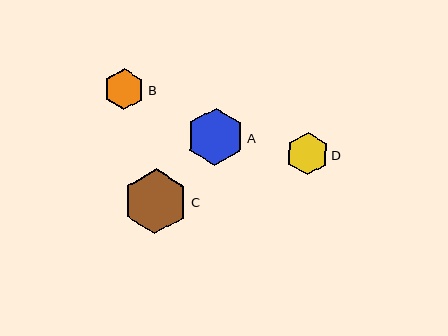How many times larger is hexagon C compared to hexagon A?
Hexagon C is approximately 1.1 times the size of hexagon A.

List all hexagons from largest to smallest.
From largest to smallest: C, A, D, B.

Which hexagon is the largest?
Hexagon C is the largest with a size of approximately 65 pixels.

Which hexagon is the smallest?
Hexagon B is the smallest with a size of approximately 41 pixels.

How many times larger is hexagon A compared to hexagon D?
Hexagon A is approximately 1.4 times the size of hexagon D.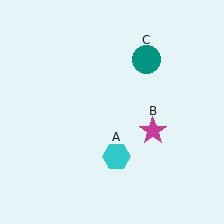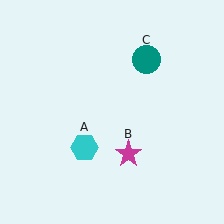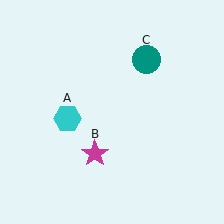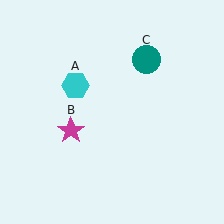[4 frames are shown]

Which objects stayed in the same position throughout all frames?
Teal circle (object C) remained stationary.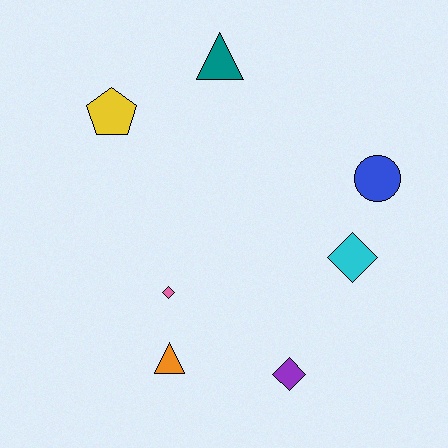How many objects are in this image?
There are 7 objects.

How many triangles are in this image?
There are 2 triangles.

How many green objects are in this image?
There are no green objects.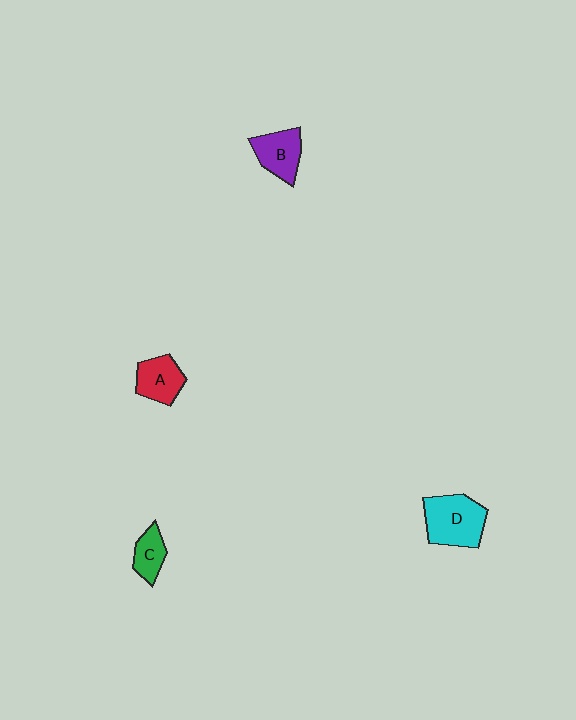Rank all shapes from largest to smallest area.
From largest to smallest: D (cyan), B (purple), A (red), C (green).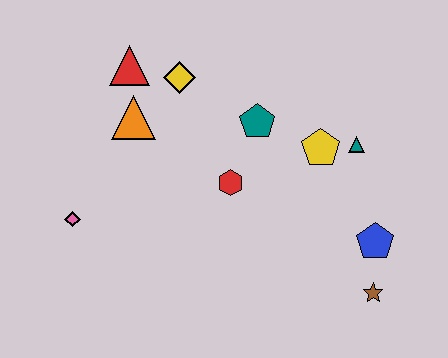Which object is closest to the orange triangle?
The red triangle is closest to the orange triangle.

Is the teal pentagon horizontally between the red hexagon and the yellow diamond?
No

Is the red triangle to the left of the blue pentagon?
Yes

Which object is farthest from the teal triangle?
The pink diamond is farthest from the teal triangle.